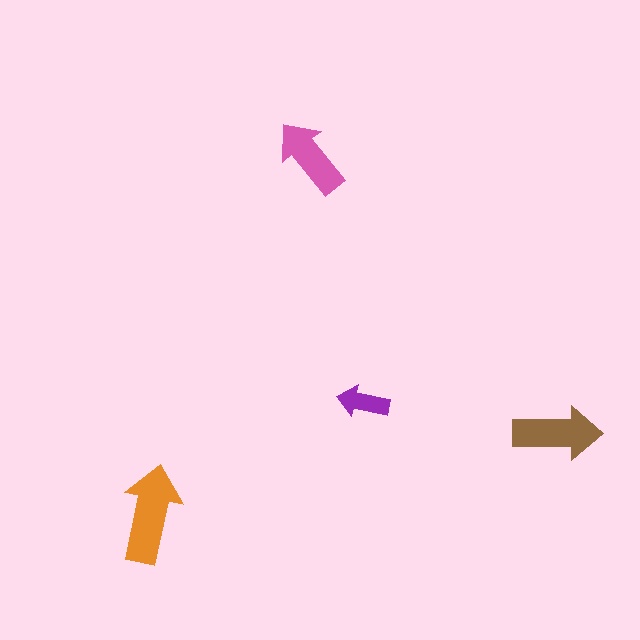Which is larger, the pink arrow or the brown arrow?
The brown one.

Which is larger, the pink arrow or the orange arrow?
The orange one.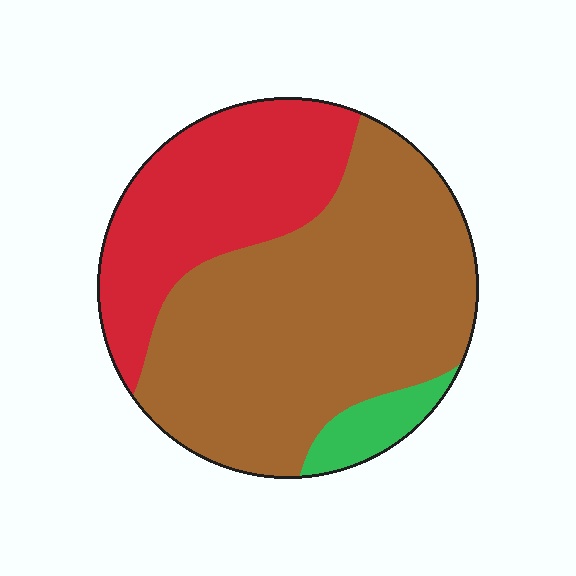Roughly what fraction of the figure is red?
Red covers about 30% of the figure.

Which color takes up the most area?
Brown, at roughly 60%.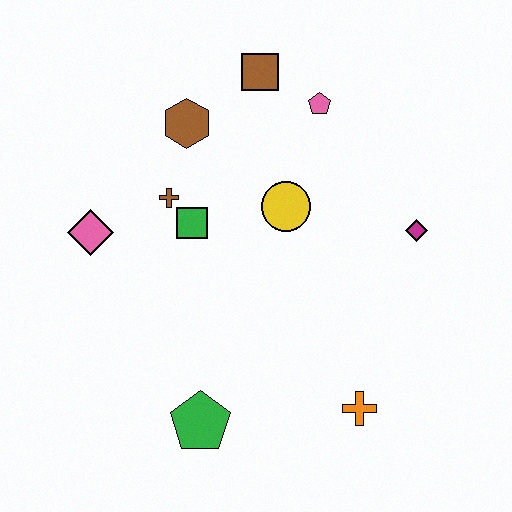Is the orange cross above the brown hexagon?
No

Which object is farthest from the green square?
The orange cross is farthest from the green square.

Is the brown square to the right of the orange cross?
No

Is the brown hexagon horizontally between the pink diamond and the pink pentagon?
Yes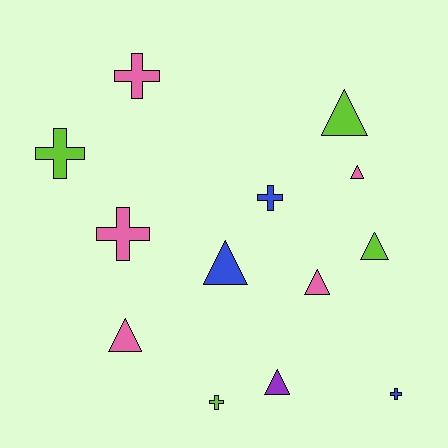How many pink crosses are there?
There are 2 pink crosses.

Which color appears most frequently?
Pink, with 5 objects.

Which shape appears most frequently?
Triangle, with 7 objects.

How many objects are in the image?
There are 13 objects.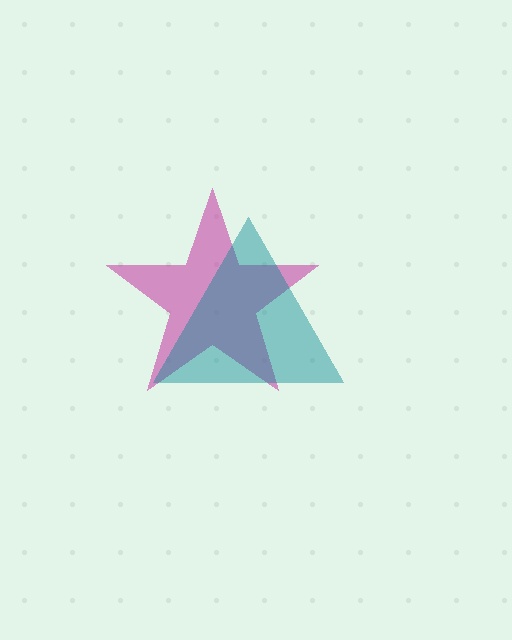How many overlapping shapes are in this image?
There are 2 overlapping shapes in the image.